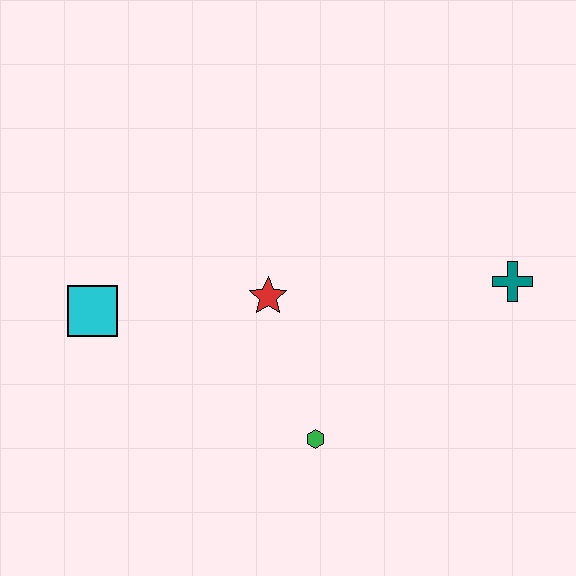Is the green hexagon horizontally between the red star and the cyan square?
No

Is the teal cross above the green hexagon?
Yes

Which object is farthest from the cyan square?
The teal cross is farthest from the cyan square.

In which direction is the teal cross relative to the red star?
The teal cross is to the right of the red star.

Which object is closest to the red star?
The green hexagon is closest to the red star.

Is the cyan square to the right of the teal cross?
No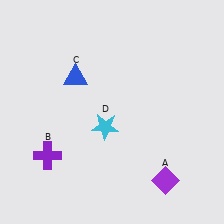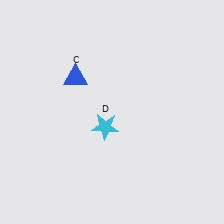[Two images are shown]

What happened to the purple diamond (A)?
The purple diamond (A) was removed in Image 2. It was in the bottom-right area of Image 1.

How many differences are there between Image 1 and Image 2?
There are 2 differences between the two images.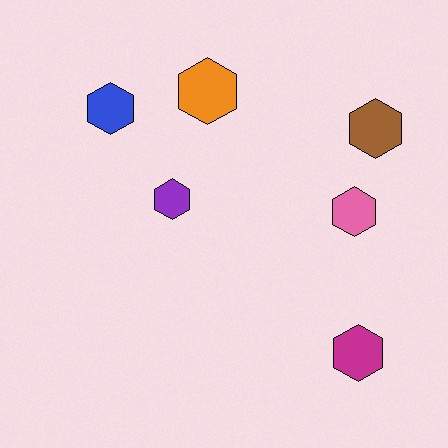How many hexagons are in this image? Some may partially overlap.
There are 6 hexagons.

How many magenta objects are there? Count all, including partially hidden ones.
There is 1 magenta object.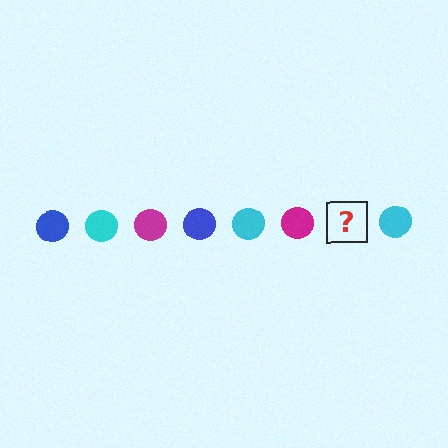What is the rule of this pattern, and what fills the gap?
The rule is that the pattern cycles through blue, cyan, magenta circles. The gap should be filled with a blue circle.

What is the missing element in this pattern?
The missing element is a blue circle.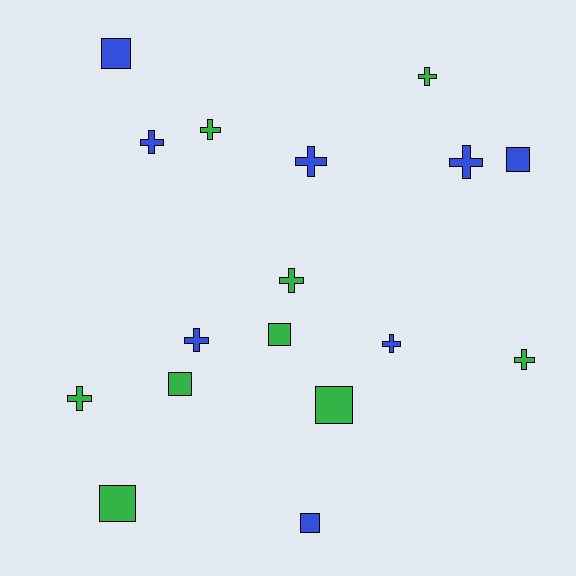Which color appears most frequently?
Green, with 9 objects.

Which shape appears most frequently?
Cross, with 10 objects.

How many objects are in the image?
There are 17 objects.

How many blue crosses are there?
There are 5 blue crosses.